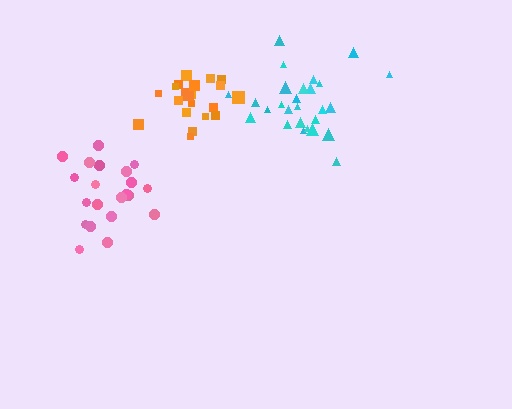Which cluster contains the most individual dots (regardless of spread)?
Cyan (27).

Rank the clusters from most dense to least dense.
orange, cyan, pink.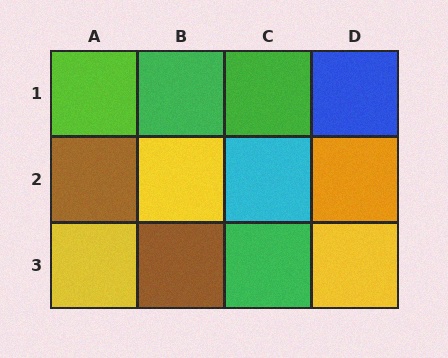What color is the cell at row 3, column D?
Yellow.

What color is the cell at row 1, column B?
Green.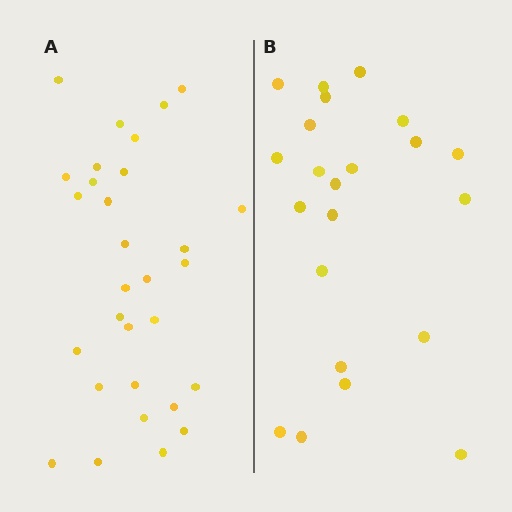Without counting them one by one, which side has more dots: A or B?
Region A (the left region) has more dots.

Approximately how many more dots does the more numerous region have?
Region A has roughly 8 or so more dots than region B.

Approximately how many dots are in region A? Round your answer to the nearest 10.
About 30 dots.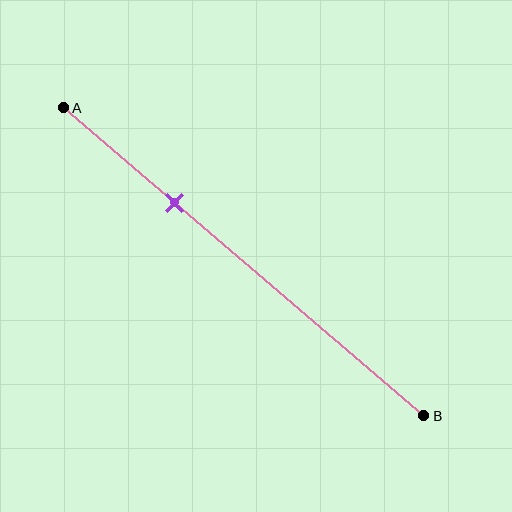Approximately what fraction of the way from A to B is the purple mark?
The purple mark is approximately 30% of the way from A to B.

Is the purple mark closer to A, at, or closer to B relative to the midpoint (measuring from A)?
The purple mark is closer to point A than the midpoint of segment AB.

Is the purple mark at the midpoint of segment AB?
No, the mark is at about 30% from A, not at the 50% midpoint.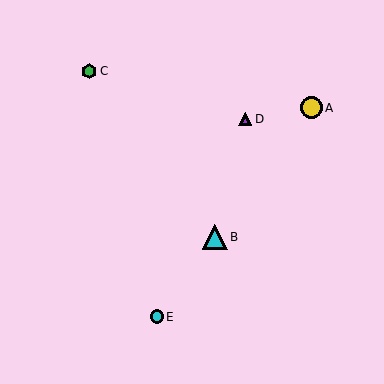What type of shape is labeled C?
Shape C is a green hexagon.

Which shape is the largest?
The cyan triangle (labeled B) is the largest.